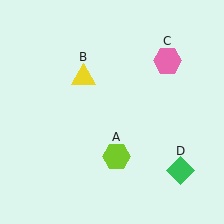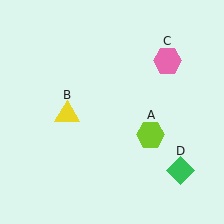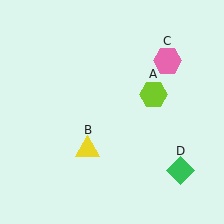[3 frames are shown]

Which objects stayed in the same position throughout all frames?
Pink hexagon (object C) and green diamond (object D) remained stationary.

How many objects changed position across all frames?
2 objects changed position: lime hexagon (object A), yellow triangle (object B).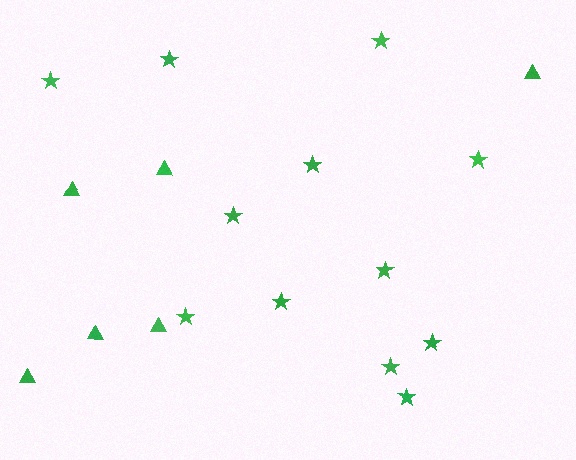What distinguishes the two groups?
There are 2 groups: one group of stars (12) and one group of triangles (6).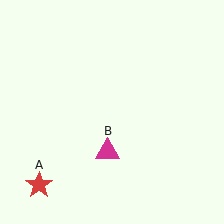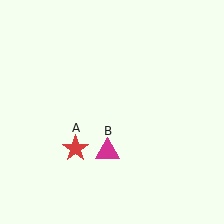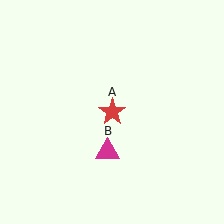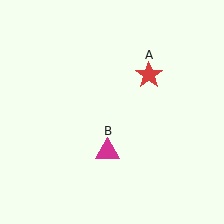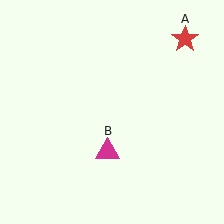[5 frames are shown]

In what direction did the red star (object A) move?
The red star (object A) moved up and to the right.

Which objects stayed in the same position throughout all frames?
Magenta triangle (object B) remained stationary.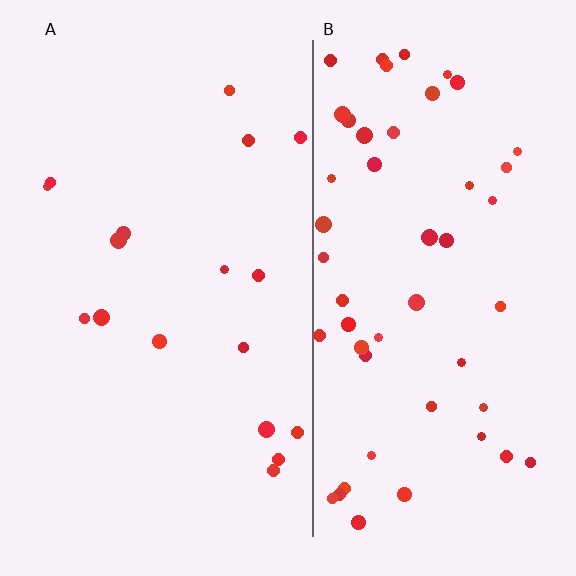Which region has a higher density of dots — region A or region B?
B (the right).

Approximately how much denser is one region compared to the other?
Approximately 3.0× — region B over region A.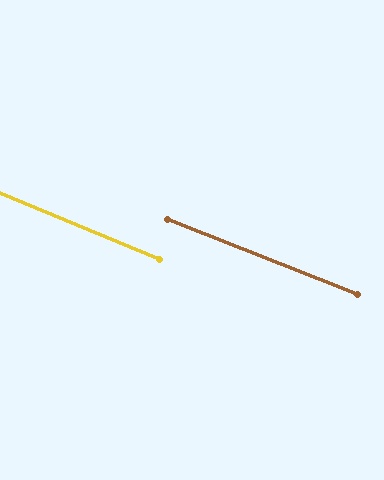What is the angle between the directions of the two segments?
Approximately 1 degree.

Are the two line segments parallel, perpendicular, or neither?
Parallel — their directions differ by only 0.8°.